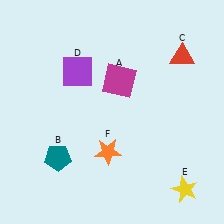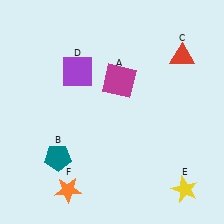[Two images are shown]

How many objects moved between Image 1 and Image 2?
1 object moved between the two images.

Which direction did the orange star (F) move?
The orange star (F) moved left.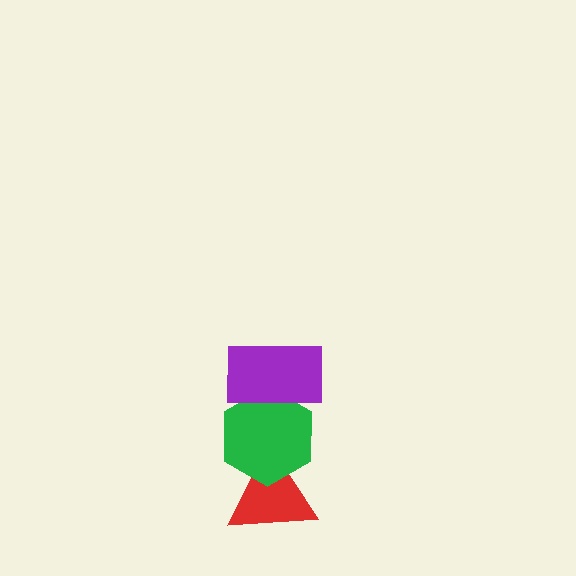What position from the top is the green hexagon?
The green hexagon is 2nd from the top.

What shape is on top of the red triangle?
The green hexagon is on top of the red triangle.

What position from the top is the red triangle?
The red triangle is 3rd from the top.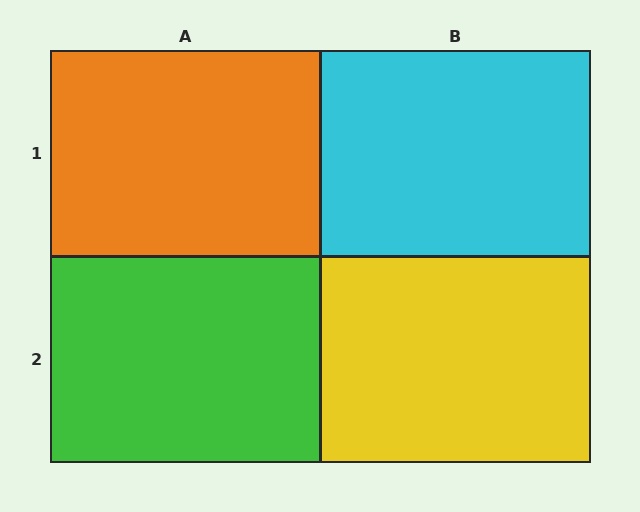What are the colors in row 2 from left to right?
Green, yellow.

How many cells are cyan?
1 cell is cyan.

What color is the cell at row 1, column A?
Orange.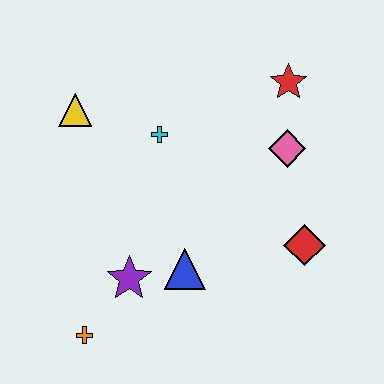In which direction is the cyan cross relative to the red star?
The cyan cross is to the left of the red star.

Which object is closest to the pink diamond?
The red star is closest to the pink diamond.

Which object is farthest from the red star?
The orange cross is farthest from the red star.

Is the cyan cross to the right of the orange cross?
Yes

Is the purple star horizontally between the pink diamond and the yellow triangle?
Yes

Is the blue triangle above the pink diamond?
No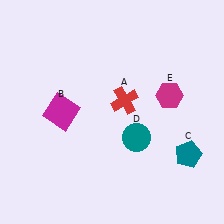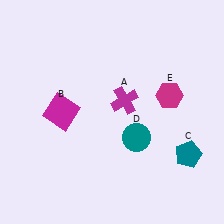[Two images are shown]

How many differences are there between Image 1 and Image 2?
There is 1 difference between the two images.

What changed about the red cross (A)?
In Image 1, A is red. In Image 2, it changed to magenta.